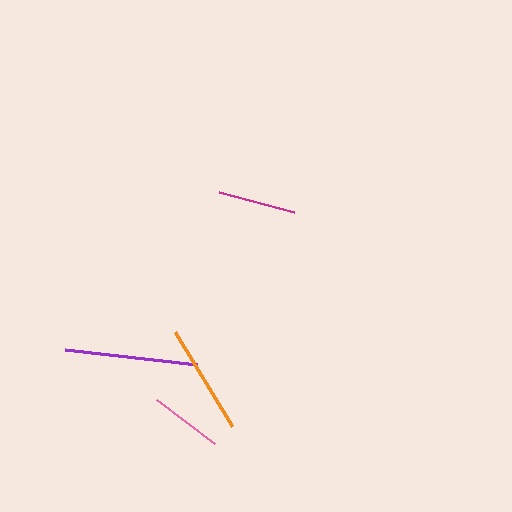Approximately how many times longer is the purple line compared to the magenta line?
The purple line is approximately 1.7 times the length of the magenta line.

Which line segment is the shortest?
The pink line is the shortest at approximately 73 pixels.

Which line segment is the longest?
The purple line is the longest at approximately 133 pixels.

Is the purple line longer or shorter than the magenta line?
The purple line is longer than the magenta line.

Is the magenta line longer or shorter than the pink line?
The magenta line is longer than the pink line.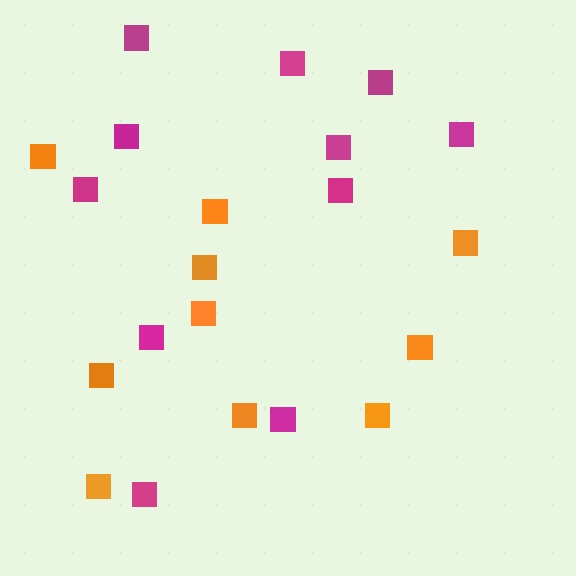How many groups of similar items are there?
There are 2 groups: one group of magenta squares (11) and one group of orange squares (10).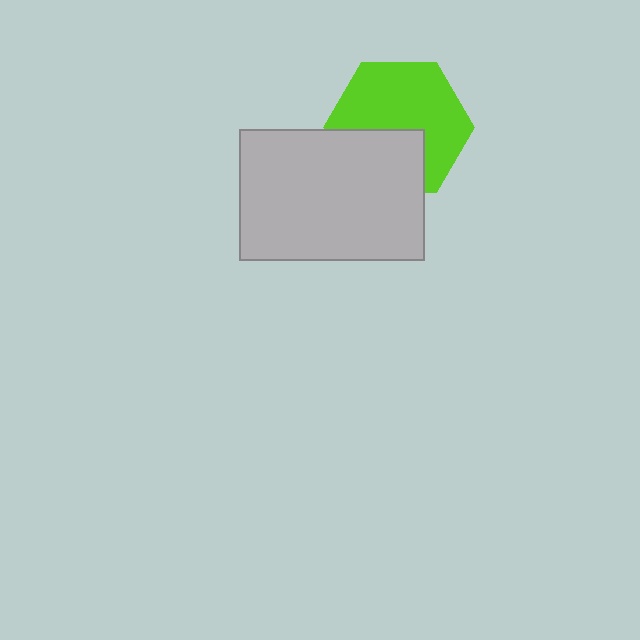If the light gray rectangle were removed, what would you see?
You would see the complete lime hexagon.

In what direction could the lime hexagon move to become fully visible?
The lime hexagon could move up. That would shift it out from behind the light gray rectangle entirely.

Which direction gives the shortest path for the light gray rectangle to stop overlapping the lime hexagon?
Moving down gives the shortest separation.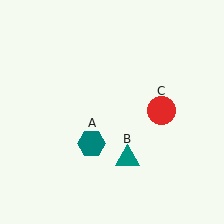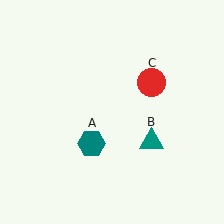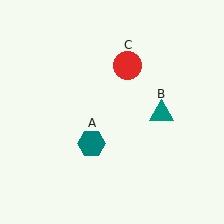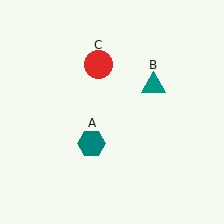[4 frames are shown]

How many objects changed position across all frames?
2 objects changed position: teal triangle (object B), red circle (object C).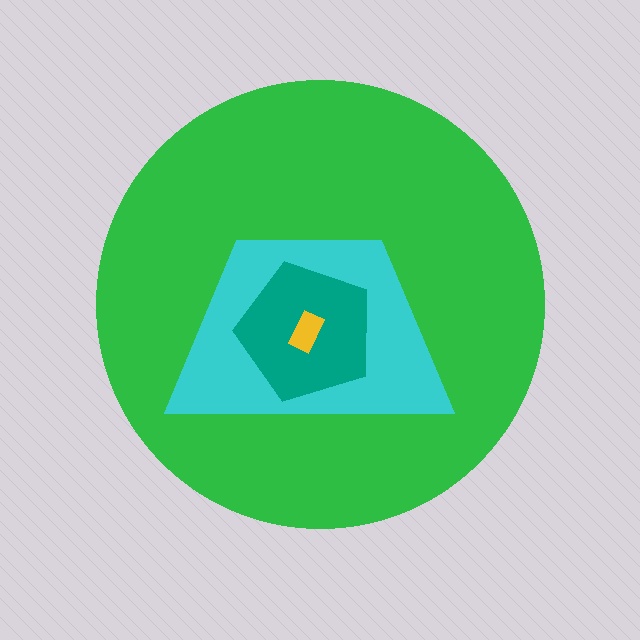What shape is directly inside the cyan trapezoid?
The teal pentagon.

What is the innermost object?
The yellow rectangle.